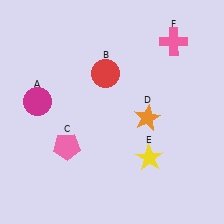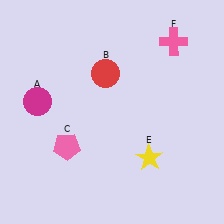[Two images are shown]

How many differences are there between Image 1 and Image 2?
There is 1 difference between the two images.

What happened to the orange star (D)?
The orange star (D) was removed in Image 2. It was in the bottom-right area of Image 1.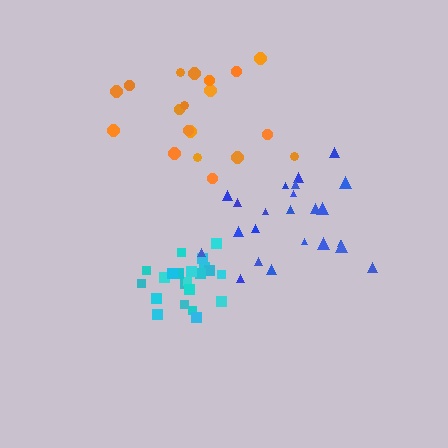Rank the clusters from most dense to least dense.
cyan, orange, blue.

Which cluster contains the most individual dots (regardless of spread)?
Cyan (23).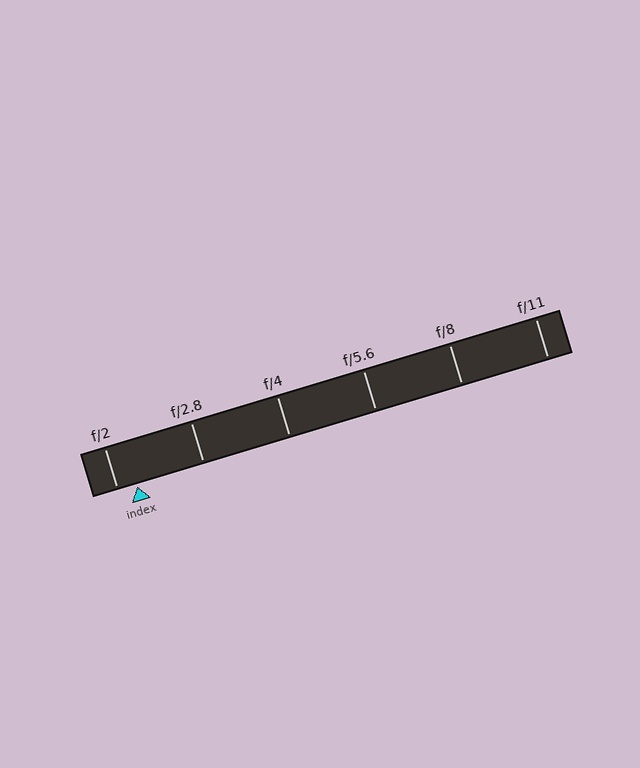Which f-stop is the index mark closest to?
The index mark is closest to f/2.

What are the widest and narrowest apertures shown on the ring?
The widest aperture shown is f/2 and the narrowest is f/11.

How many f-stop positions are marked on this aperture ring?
There are 6 f-stop positions marked.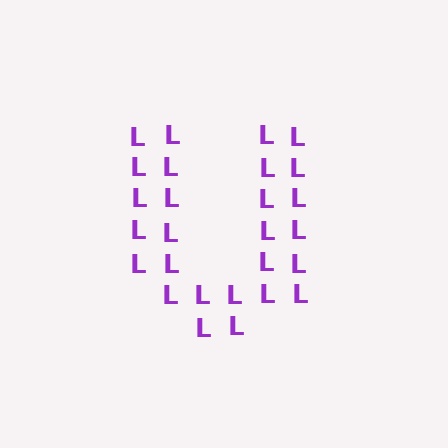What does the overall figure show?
The overall figure shows the letter U.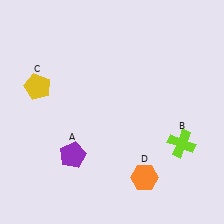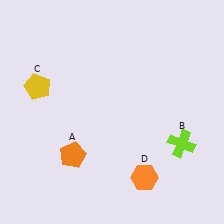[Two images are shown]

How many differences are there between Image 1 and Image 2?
There is 1 difference between the two images.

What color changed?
The pentagon (A) changed from purple in Image 1 to orange in Image 2.